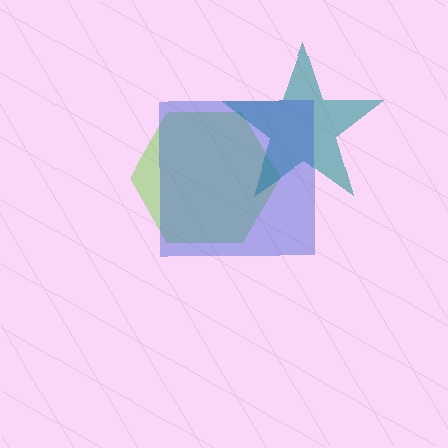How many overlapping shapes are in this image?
There are 3 overlapping shapes in the image.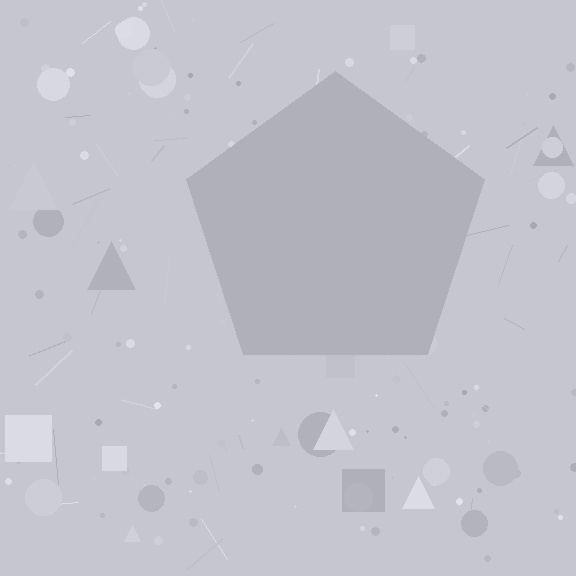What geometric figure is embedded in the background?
A pentagon is embedded in the background.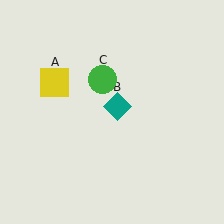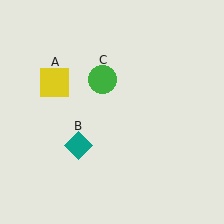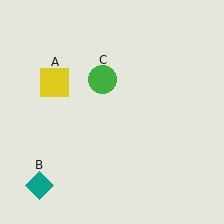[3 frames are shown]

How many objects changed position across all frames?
1 object changed position: teal diamond (object B).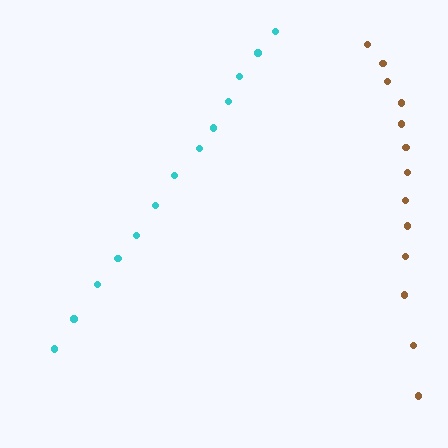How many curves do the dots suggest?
There are 2 distinct paths.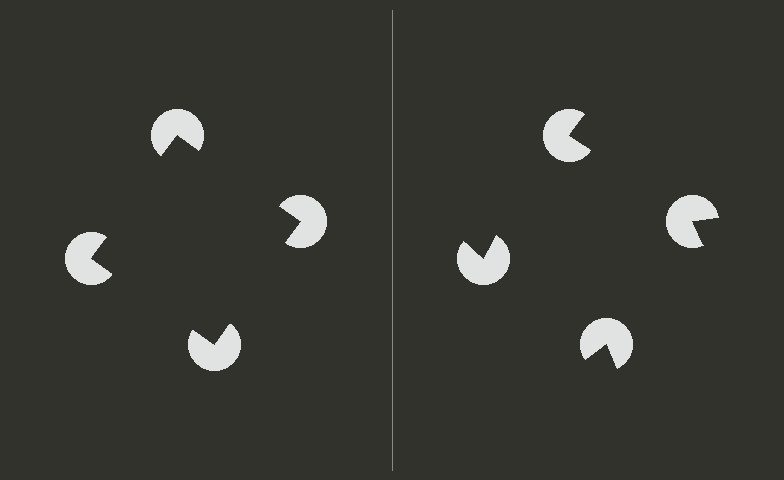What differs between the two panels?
The pac-man discs are positioned identically on both sides; only the wedge orientations differ. On the left they align to a square; on the right they are misaligned.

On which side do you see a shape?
An illusory square appears on the left side. On the right side the wedge cuts are rotated, so no coherent shape forms.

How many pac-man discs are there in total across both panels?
8 — 4 on each side.